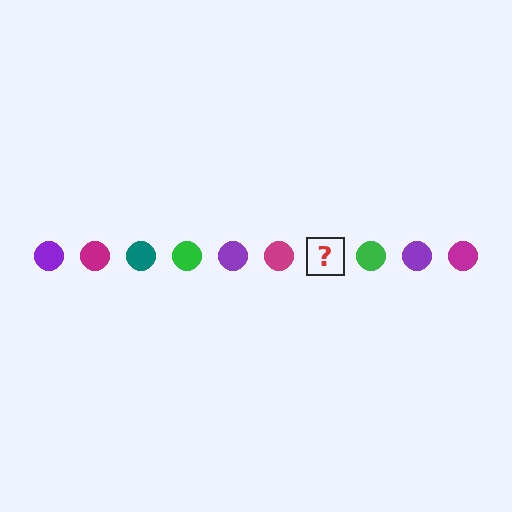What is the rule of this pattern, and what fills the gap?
The rule is that the pattern cycles through purple, magenta, teal, green circles. The gap should be filled with a teal circle.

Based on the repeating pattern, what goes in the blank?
The blank should be a teal circle.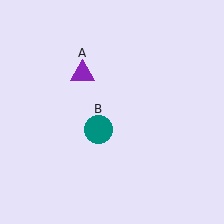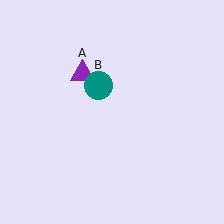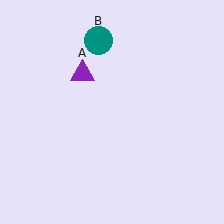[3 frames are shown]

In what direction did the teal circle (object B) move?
The teal circle (object B) moved up.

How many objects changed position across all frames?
1 object changed position: teal circle (object B).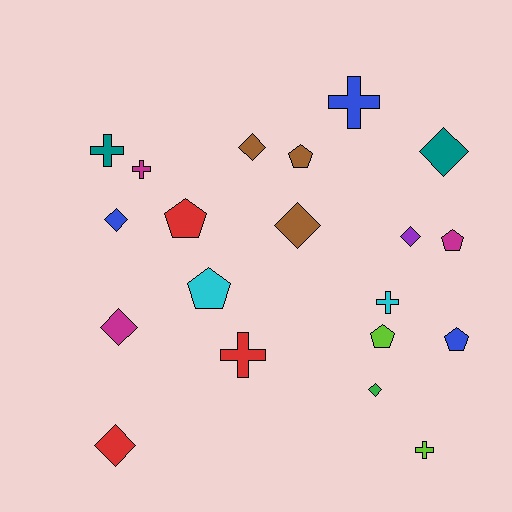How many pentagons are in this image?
There are 6 pentagons.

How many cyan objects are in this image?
There are 2 cyan objects.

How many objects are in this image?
There are 20 objects.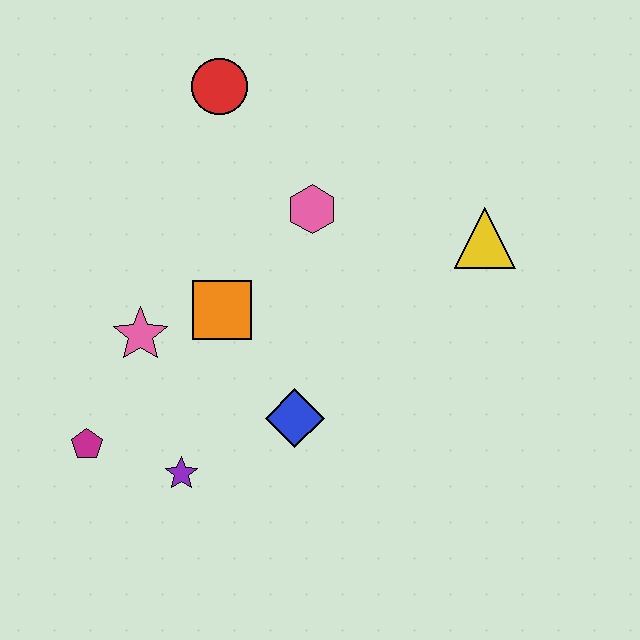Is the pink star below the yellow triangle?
Yes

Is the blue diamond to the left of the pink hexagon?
Yes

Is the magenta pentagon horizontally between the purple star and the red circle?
No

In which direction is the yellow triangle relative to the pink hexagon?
The yellow triangle is to the right of the pink hexagon.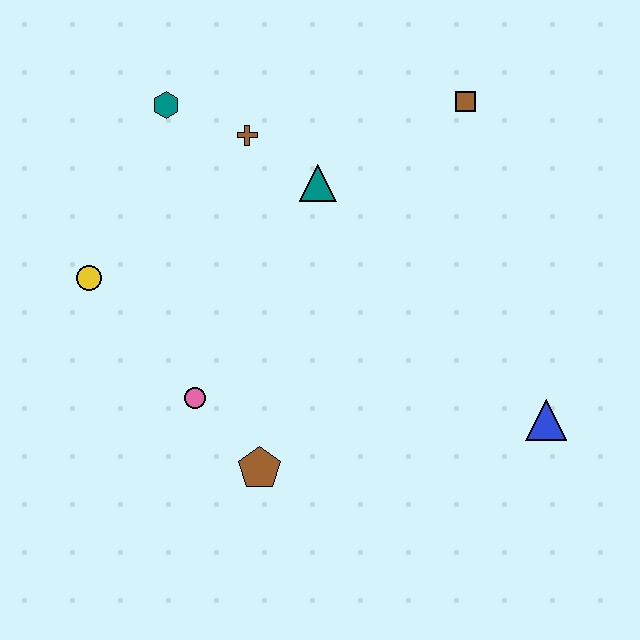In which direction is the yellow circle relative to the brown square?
The yellow circle is to the left of the brown square.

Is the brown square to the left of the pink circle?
No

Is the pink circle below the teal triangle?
Yes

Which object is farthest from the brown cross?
The blue triangle is farthest from the brown cross.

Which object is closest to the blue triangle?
The brown pentagon is closest to the blue triangle.